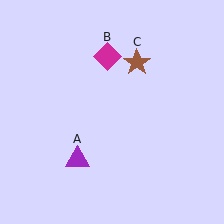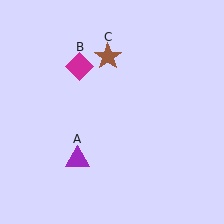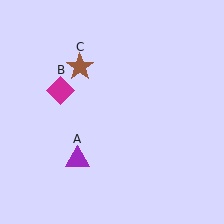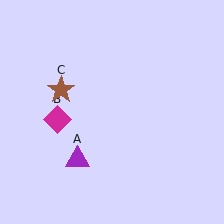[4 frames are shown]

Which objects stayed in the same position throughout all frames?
Purple triangle (object A) remained stationary.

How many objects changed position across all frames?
2 objects changed position: magenta diamond (object B), brown star (object C).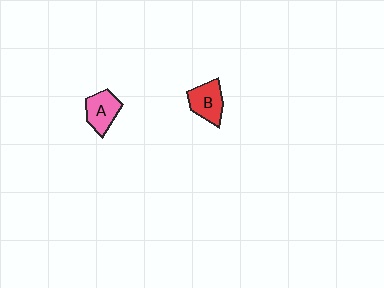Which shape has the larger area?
Shape B (red).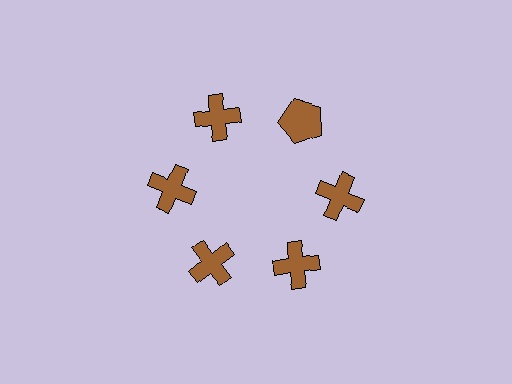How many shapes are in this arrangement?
There are 6 shapes arranged in a ring pattern.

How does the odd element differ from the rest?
It has a different shape: pentagon instead of cross.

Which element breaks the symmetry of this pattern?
The brown pentagon at roughly the 1 o'clock position breaks the symmetry. All other shapes are brown crosses.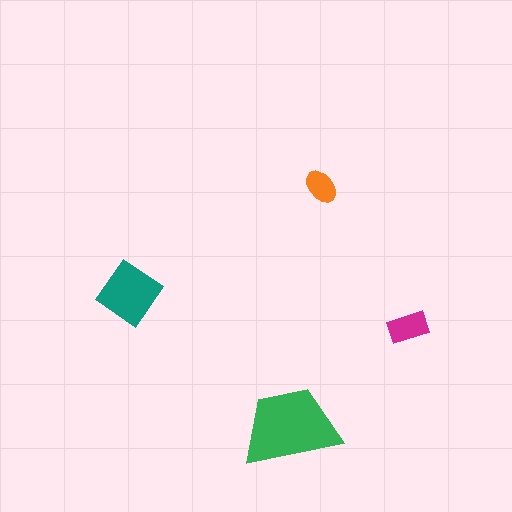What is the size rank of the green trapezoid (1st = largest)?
1st.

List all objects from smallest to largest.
The orange ellipse, the magenta rectangle, the teal diamond, the green trapezoid.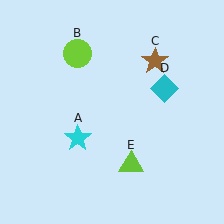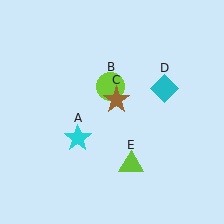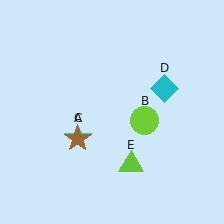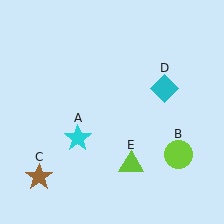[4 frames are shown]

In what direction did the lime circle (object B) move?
The lime circle (object B) moved down and to the right.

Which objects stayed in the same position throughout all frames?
Cyan star (object A) and cyan diamond (object D) and lime triangle (object E) remained stationary.